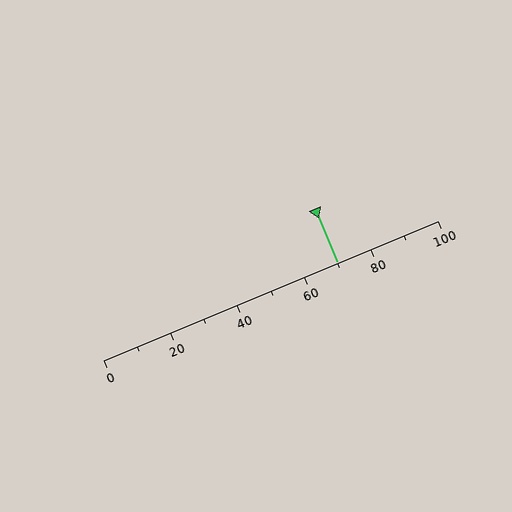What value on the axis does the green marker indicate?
The marker indicates approximately 70.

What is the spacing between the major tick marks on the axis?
The major ticks are spaced 20 apart.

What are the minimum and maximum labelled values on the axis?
The axis runs from 0 to 100.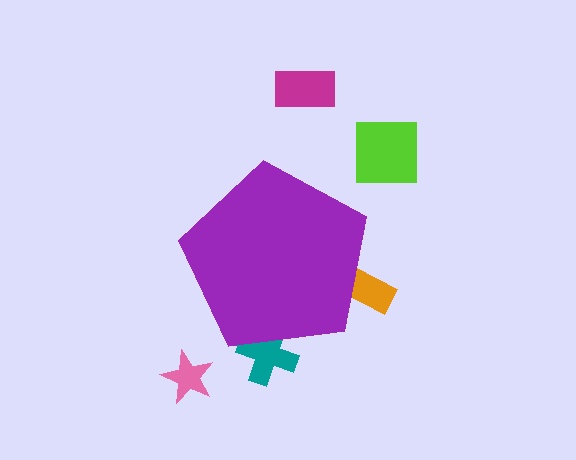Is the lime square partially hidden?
No, the lime square is fully visible.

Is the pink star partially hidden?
No, the pink star is fully visible.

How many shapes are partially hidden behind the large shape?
2 shapes are partially hidden.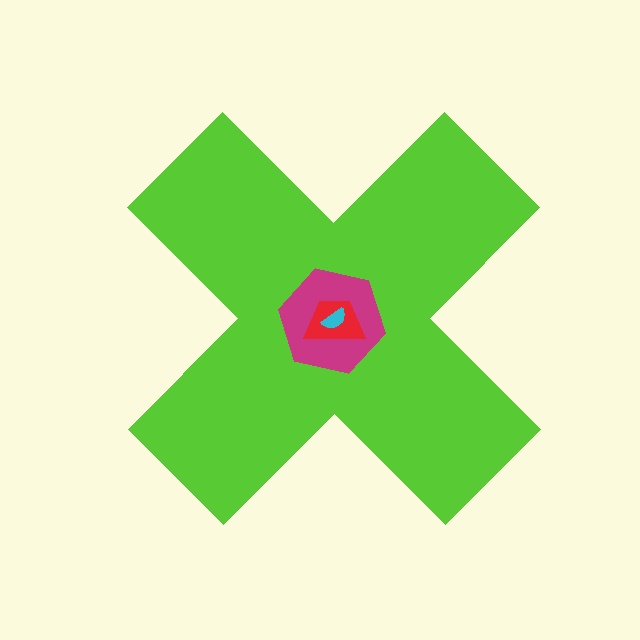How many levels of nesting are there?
4.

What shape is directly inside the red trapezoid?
The cyan semicircle.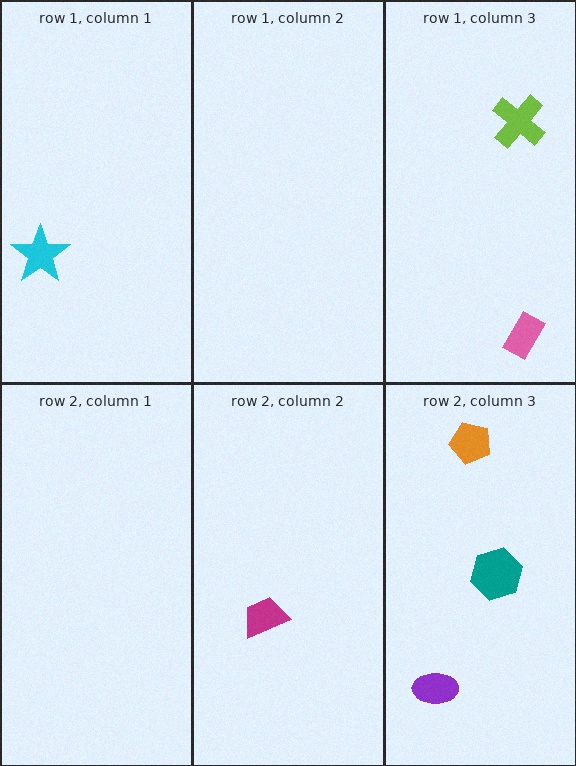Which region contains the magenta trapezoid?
The row 2, column 2 region.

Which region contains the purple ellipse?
The row 2, column 3 region.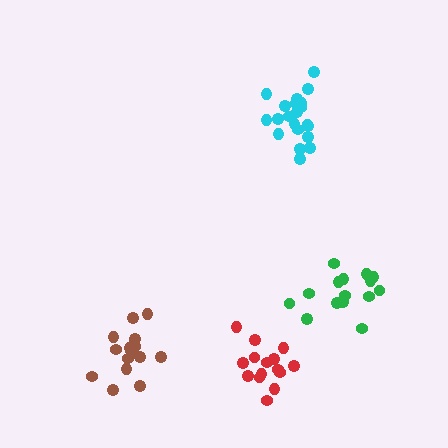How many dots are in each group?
Group 1: 21 dots, Group 2: 15 dots, Group 3: 16 dots, Group 4: 15 dots (67 total).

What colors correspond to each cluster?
The clusters are colored: cyan, red, brown, green.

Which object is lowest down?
The red cluster is bottommost.